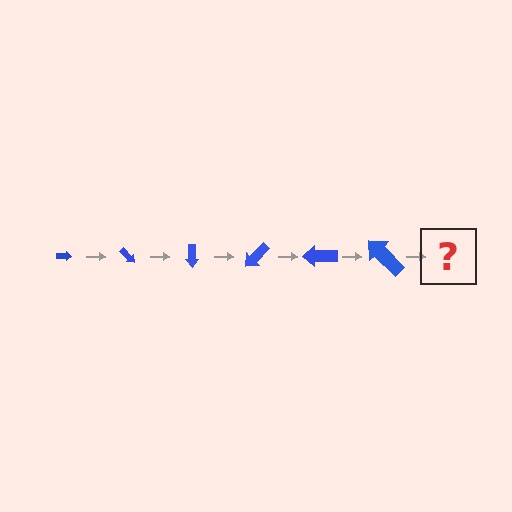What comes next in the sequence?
The next element should be an arrow, larger than the previous one and rotated 270 degrees from the start.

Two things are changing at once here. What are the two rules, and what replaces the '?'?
The two rules are that the arrow grows larger each step and it rotates 45 degrees each step. The '?' should be an arrow, larger than the previous one and rotated 270 degrees from the start.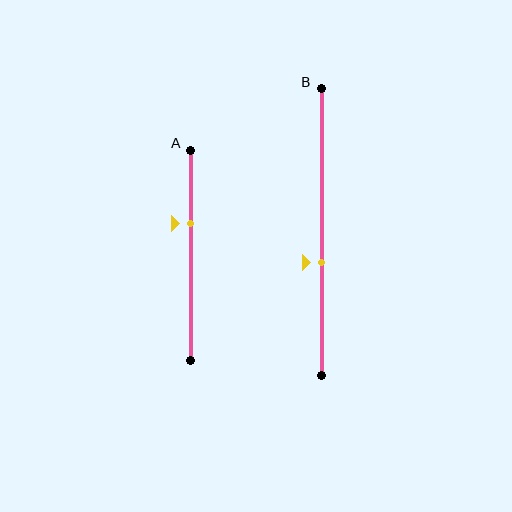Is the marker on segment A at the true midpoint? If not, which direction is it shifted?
No, the marker on segment A is shifted upward by about 15% of the segment length.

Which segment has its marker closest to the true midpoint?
Segment B has its marker closest to the true midpoint.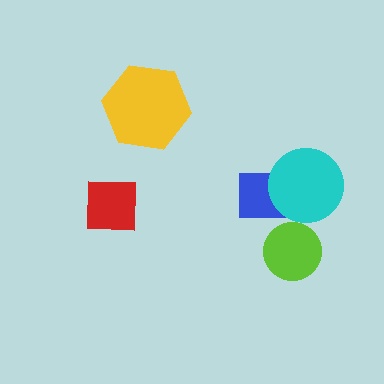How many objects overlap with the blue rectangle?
2 objects overlap with the blue rectangle.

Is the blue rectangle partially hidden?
Yes, it is partially covered by another shape.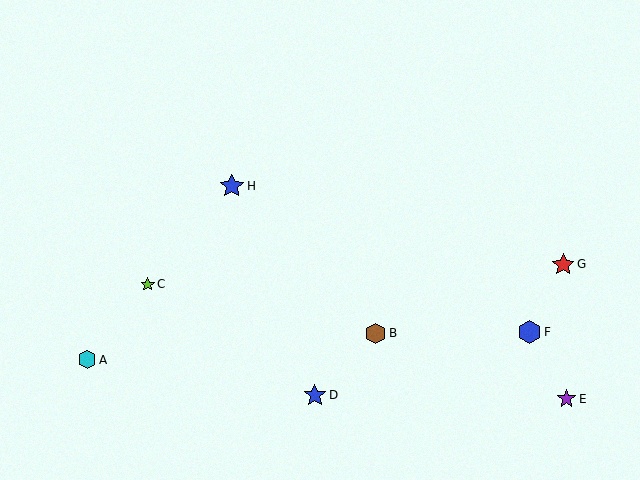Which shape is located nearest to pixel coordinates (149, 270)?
The lime star (labeled C) at (148, 284) is nearest to that location.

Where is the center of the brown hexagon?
The center of the brown hexagon is at (375, 333).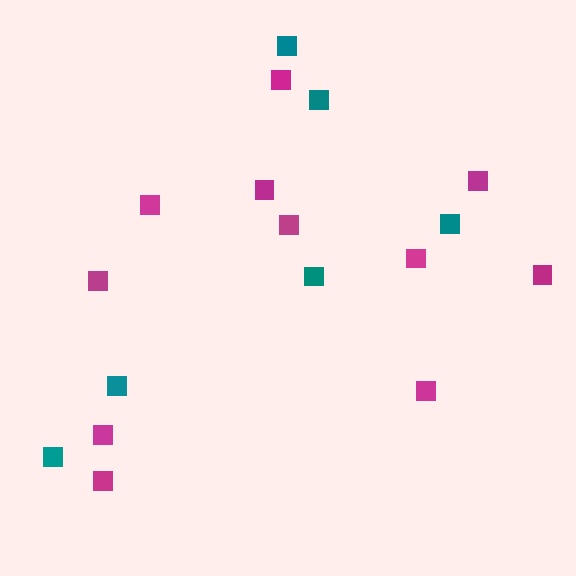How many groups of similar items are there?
There are 2 groups: one group of teal squares (6) and one group of magenta squares (11).